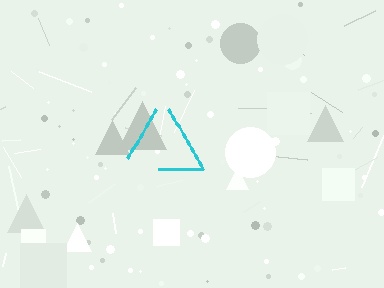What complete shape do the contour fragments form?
The contour fragments form a triangle.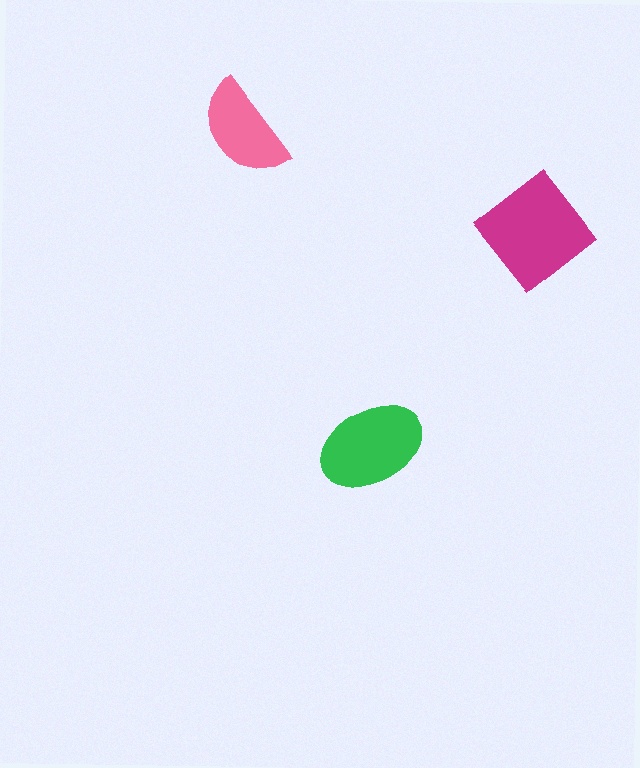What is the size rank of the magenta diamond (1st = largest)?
1st.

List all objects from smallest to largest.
The pink semicircle, the green ellipse, the magenta diamond.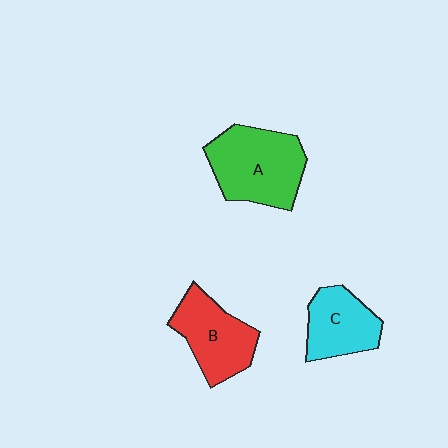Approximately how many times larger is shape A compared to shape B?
Approximately 1.3 times.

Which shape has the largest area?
Shape A (green).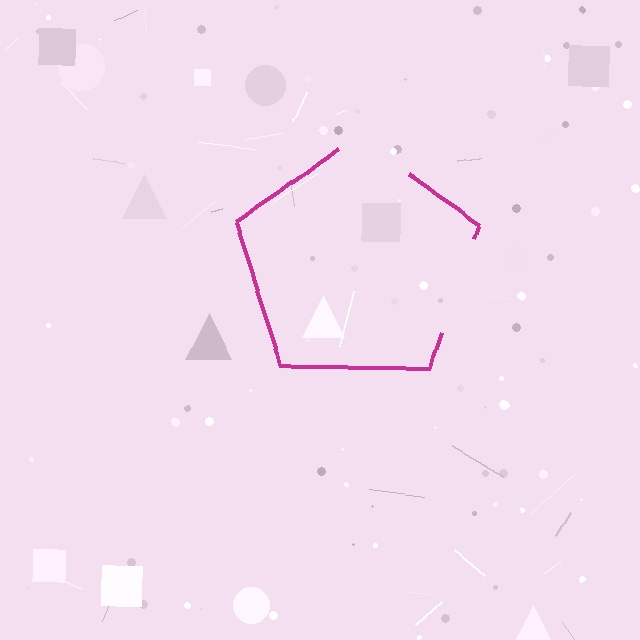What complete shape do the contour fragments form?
The contour fragments form a pentagon.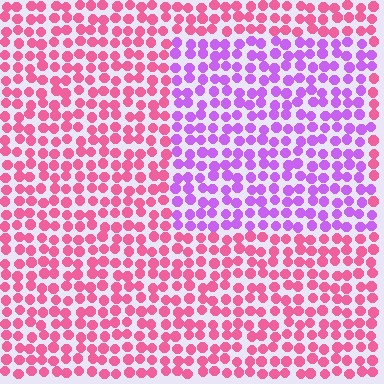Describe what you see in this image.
The image is filled with small pink elements in a uniform arrangement. A rectangle-shaped region is visible where the elements are tinted to a slightly different hue, forming a subtle color boundary.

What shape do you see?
I see a rectangle.